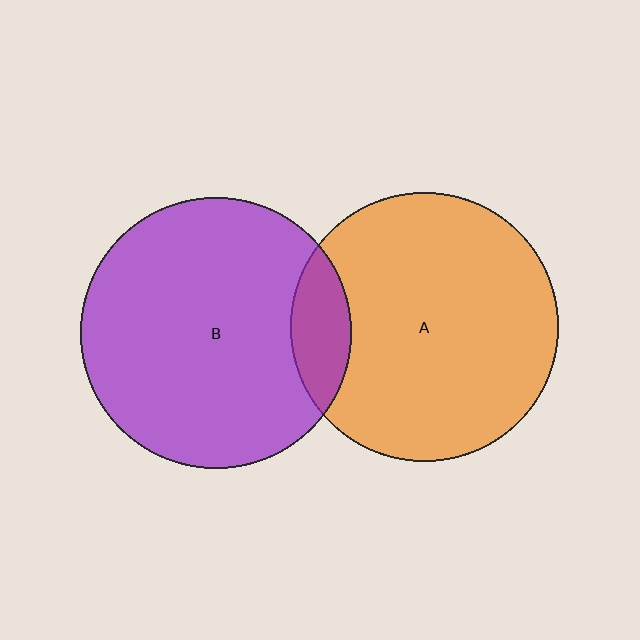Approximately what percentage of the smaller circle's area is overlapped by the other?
Approximately 15%.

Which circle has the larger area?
Circle B (purple).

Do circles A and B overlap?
Yes.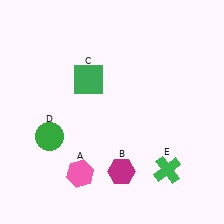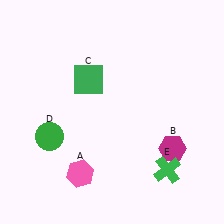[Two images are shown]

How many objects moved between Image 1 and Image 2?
1 object moved between the two images.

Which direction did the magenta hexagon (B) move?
The magenta hexagon (B) moved right.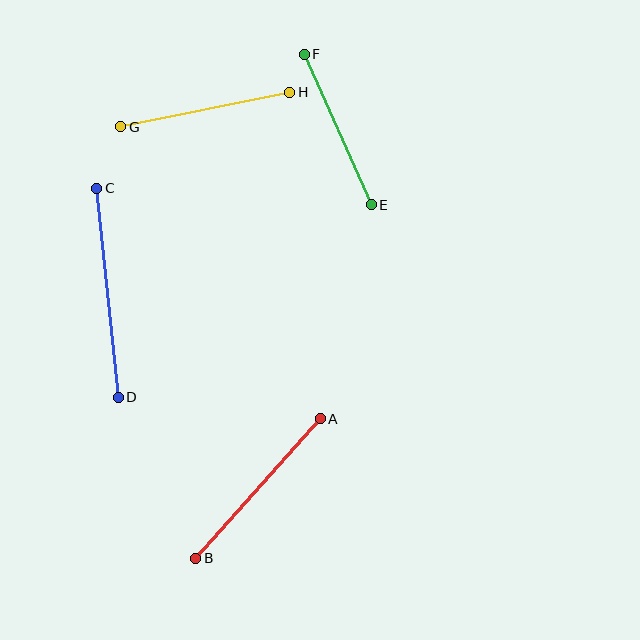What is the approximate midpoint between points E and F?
The midpoint is at approximately (338, 130) pixels.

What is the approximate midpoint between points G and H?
The midpoint is at approximately (205, 109) pixels.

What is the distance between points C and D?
The distance is approximately 210 pixels.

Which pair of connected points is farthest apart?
Points C and D are farthest apart.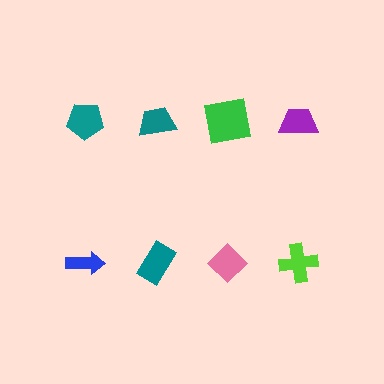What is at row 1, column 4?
A purple trapezoid.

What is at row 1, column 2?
A teal trapezoid.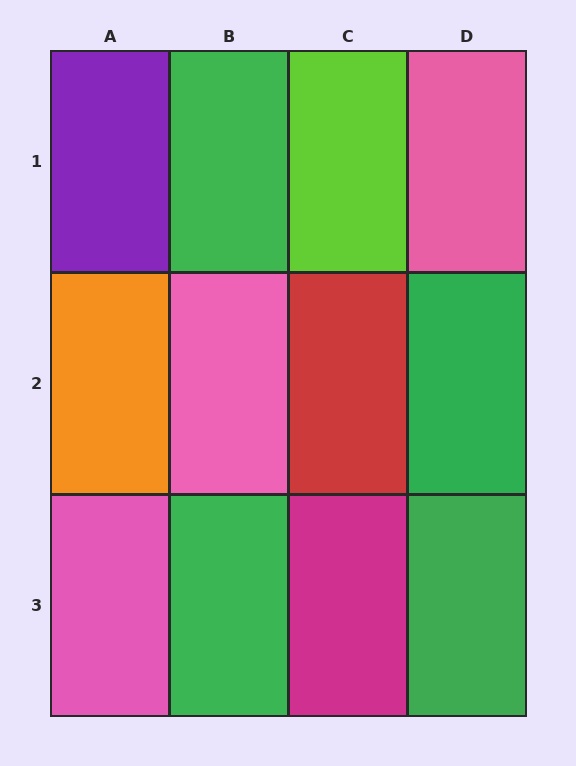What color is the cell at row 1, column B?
Green.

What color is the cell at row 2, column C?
Red.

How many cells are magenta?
1 cell is magenta.